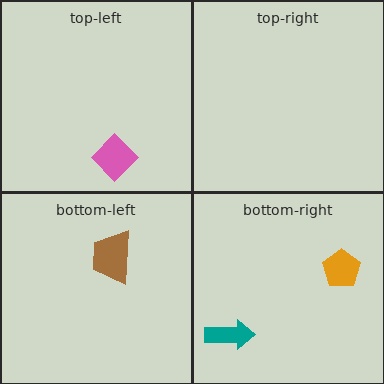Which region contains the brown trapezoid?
The bottom-left region.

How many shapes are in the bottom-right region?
2.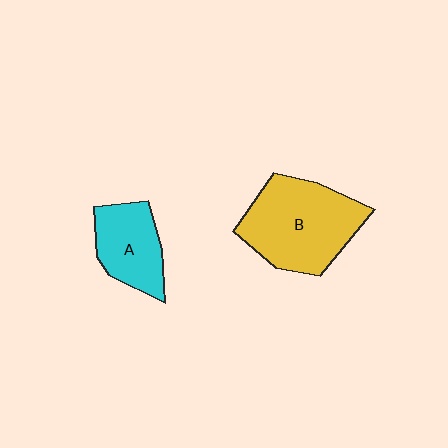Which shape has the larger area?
Shape B (yellow).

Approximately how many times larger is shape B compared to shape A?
Approximately 1.7 times.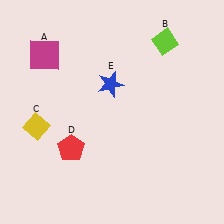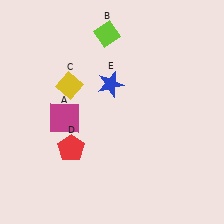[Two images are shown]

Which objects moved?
The objects that moved are: the magenta square (A), the lime diamond (B), the yellow diamond (C).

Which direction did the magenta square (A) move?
The magenta square (A) moved down.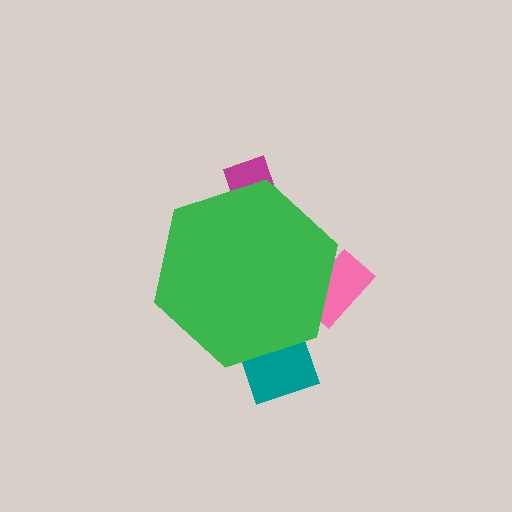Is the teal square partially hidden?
Yes, the teal square is partially hidden behind the green hexagon.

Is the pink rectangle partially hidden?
Yes, the pink rectangle is partially hidden behind the green hexagon.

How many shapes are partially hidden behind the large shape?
3 shapes are partially hidden.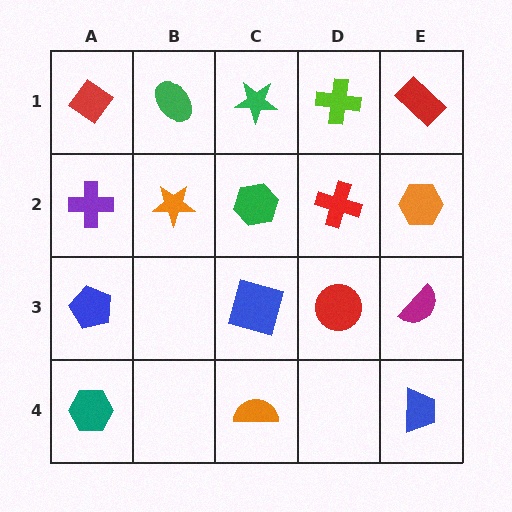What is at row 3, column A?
A blue pentagon.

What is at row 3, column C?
A blue square.